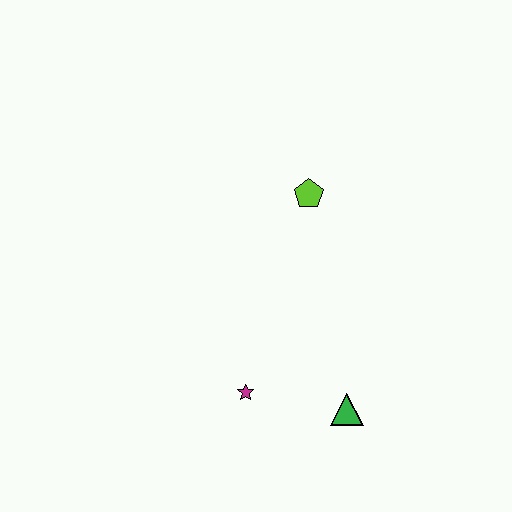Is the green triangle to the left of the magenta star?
No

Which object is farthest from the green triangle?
The lime pentagon is farthest from the green triangle.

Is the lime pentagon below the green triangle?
No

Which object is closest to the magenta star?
The green triangle is closest to the magenta star.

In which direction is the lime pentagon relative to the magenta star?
The lime pentagon is above the magenta star.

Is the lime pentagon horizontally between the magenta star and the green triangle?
Yes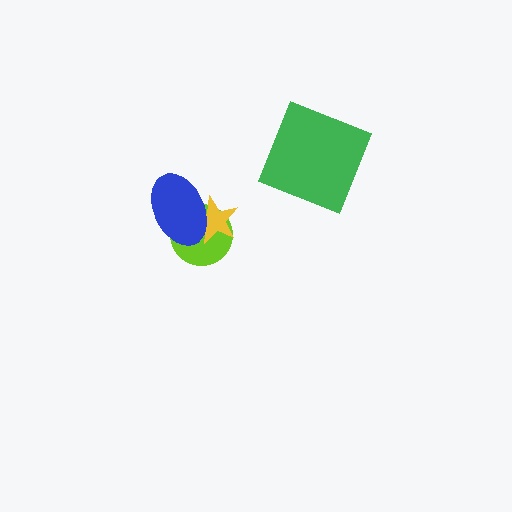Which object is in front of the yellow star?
The blue ellipse is in front of the yellow star.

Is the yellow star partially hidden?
Yes, it is partially covered by another shape.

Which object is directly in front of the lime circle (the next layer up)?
The yellow star is directly in front of the lime circle.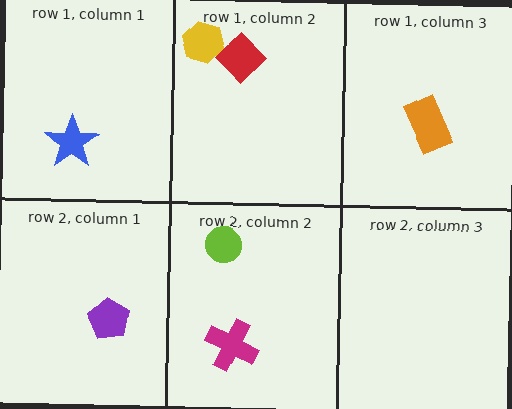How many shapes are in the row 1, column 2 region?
2.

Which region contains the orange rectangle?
The row 1, column 3 region.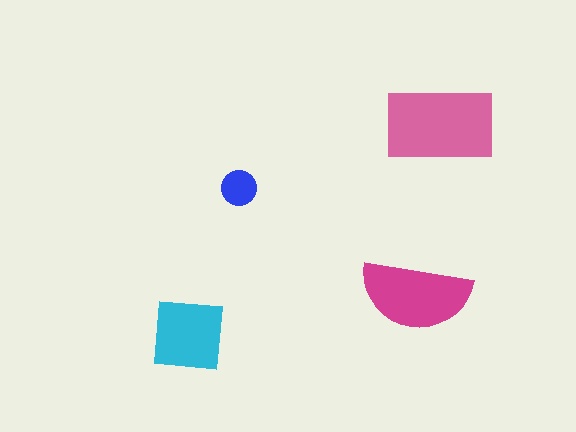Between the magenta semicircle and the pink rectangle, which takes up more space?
The pink rectangle.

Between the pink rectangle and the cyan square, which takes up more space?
The pink rectangle.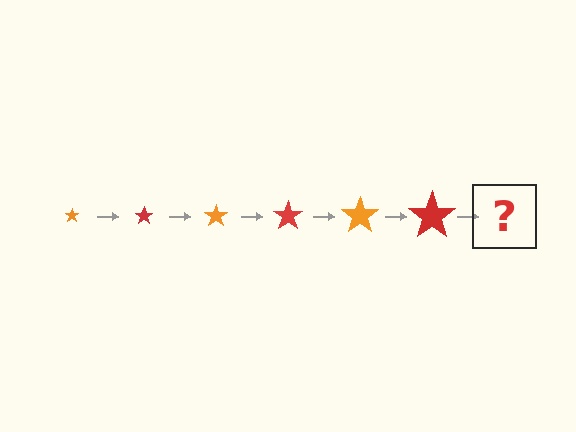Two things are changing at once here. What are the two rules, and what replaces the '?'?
The two rules are that the star grows larger each step and the color cycles through orange and red. The '?' should be an orange star, larger than the previous one.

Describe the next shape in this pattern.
It should be an orange star, larger than the previous one.